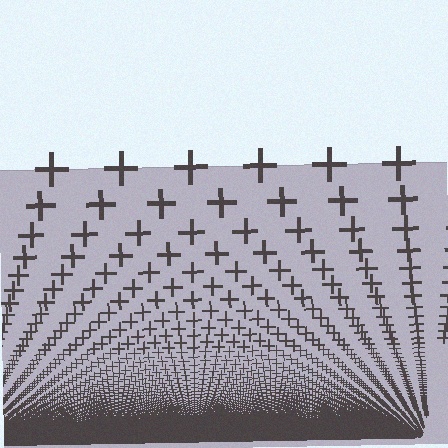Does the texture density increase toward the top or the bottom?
Density increases toward the bottom.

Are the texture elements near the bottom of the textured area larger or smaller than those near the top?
Smaller. The gradient is inverted — elements near the bottom are smaller and denser.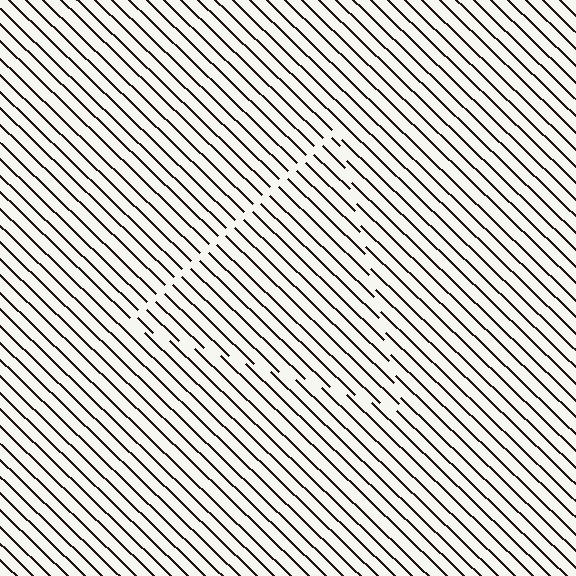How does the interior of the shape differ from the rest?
The interior of the shape contains the same grating, shifted by half a period — the contour is defined by the phase discontinuity where line-ends from the inner and outer gratings abut.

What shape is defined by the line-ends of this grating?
An illusory triangle. The interior of the shape contains the same grating, shifted by half a period — the contour is defined by the phase discontinuity where line-ends from the inner and outer gratings abut.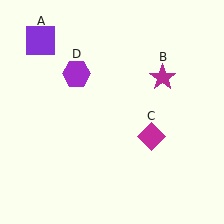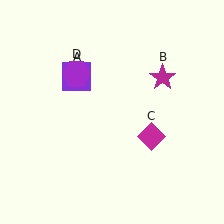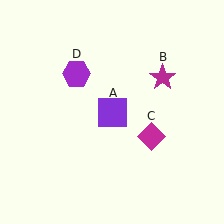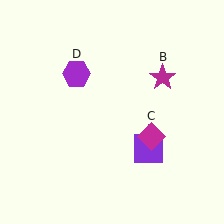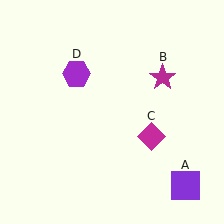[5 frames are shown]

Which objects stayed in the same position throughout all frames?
Magenta star (object B) and magenta diamond (object C) and purple hexagon (object D) remained stationary.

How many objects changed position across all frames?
1 object changed position: purple square (object A).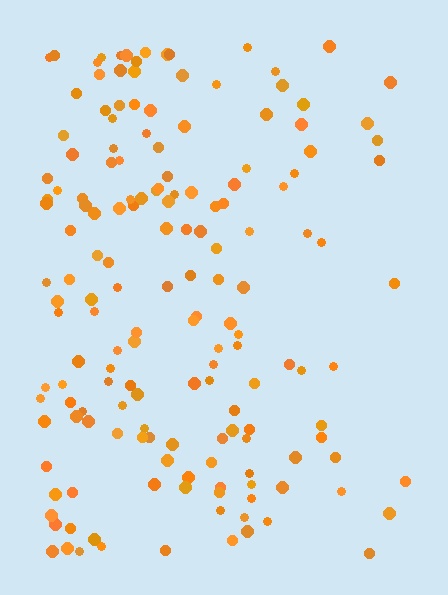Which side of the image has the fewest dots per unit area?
The right.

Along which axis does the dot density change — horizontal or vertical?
Horizontal.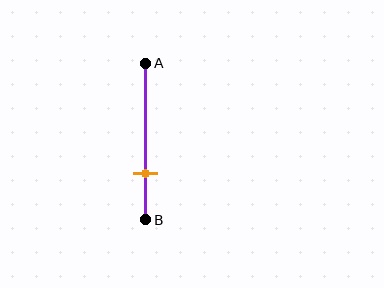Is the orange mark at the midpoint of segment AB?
No, the mark is at about 70% from A, not at the 50% midpoint.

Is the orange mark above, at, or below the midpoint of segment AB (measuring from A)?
The orange mark is below the midpoint of segment AB.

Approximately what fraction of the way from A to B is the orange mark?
The orange mark is approximately 70% of the way from A to B.